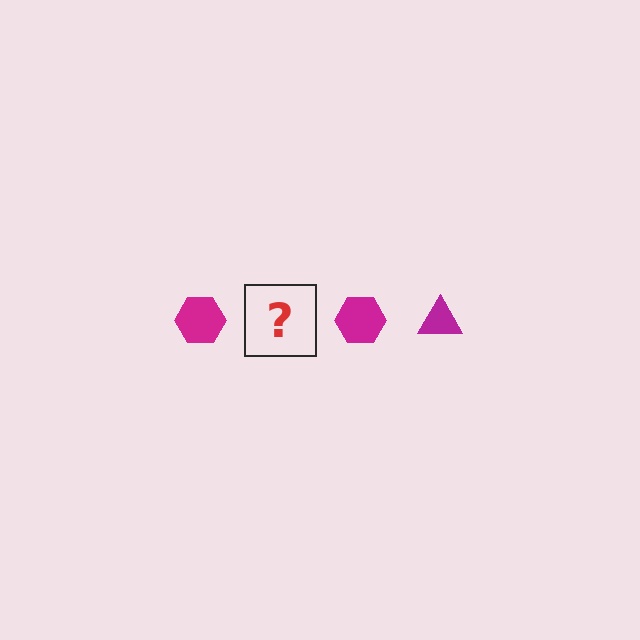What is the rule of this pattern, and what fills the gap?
The rule is that the pattern cycles through hexagon, triangle shapes in magenta. The gap should be filled with a magenta triangle.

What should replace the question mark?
The question mark should be replaced with a magenta triangle.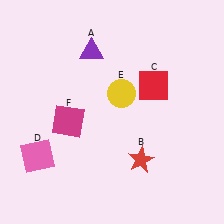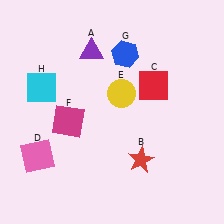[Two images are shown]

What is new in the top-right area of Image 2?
A blue hexagon (G) was added in the top-right area of Image 2.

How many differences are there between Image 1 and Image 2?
There are 2 differences between the two images.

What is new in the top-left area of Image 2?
A cyan square (H) was added in the top-left area of Image 2.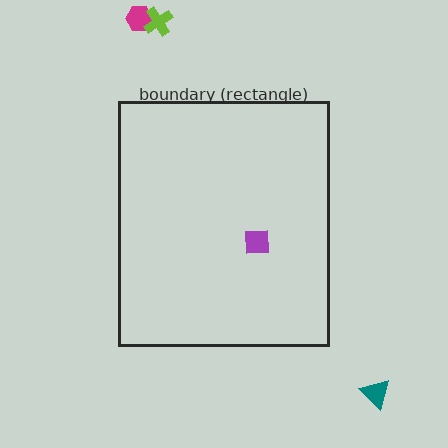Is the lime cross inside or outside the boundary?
Outside.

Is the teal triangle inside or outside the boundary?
Outside.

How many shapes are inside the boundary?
1 inside, 3 outside.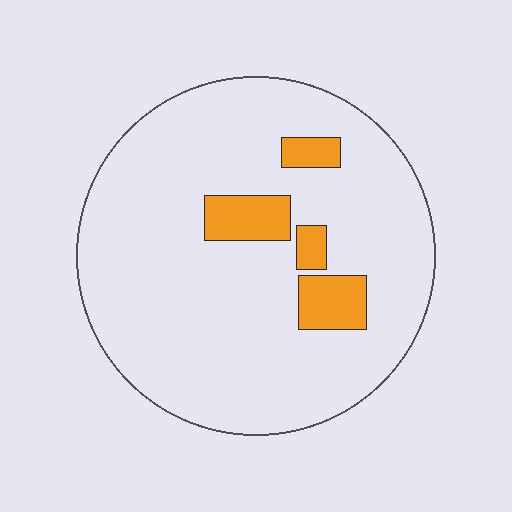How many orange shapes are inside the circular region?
4.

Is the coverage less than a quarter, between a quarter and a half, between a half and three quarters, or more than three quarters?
Less than a quarter.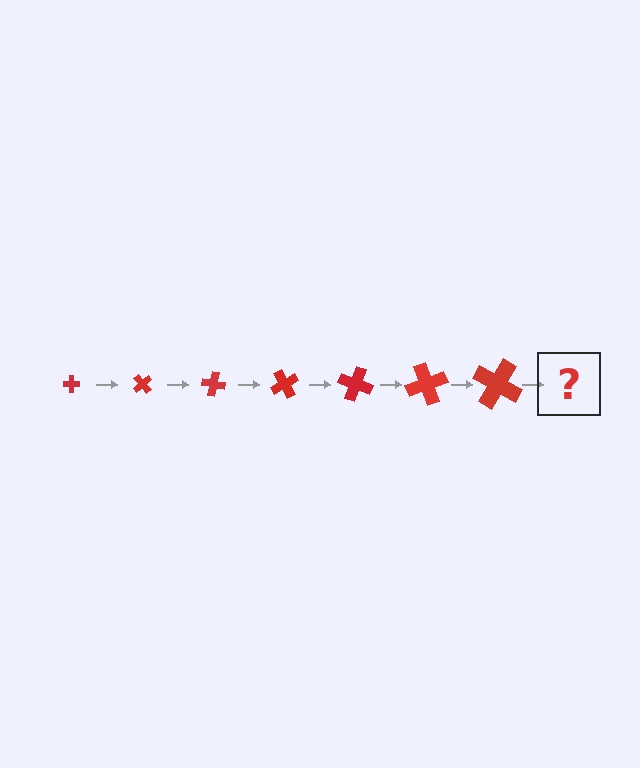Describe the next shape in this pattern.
It should be a cross, larger than the previous one and rotated 350 degrees from the start.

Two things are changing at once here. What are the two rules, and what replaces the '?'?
The two rules are that the cross grows larger each step and it rotates 50 degrees each step. The '?' should be a cross, larger than the previous one and rotated 350 degrees from the start.